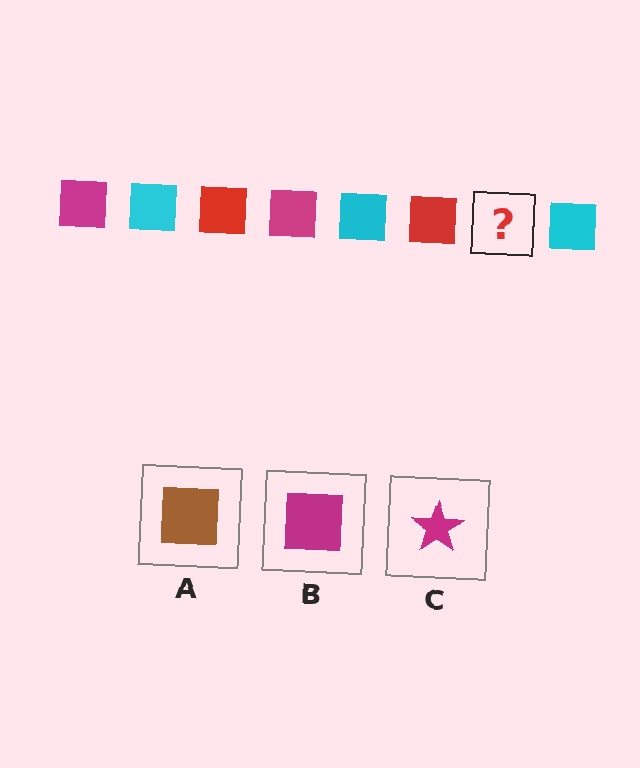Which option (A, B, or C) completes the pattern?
B.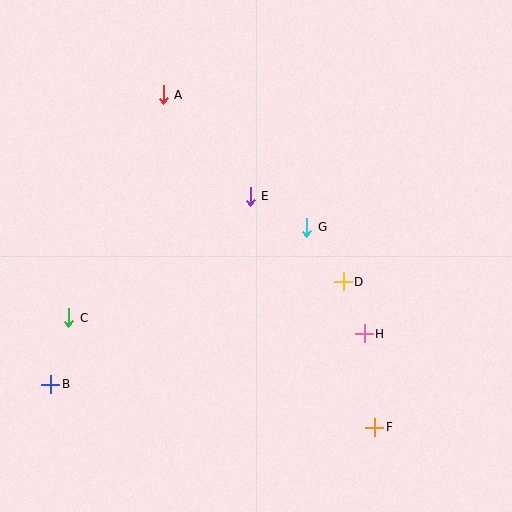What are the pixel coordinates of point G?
Point G is at (307, 227).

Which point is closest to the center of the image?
Point G at (307, 227) is closest to the center.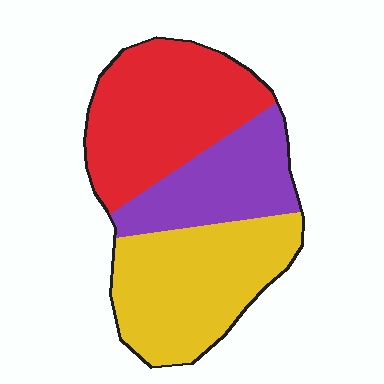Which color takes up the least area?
Purple, at roughly 25%.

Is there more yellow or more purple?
Yellow.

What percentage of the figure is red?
Red covers around 40% of the figure.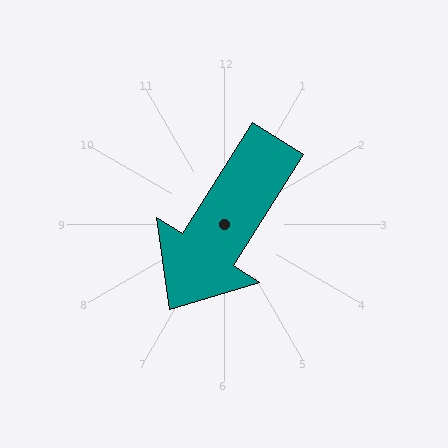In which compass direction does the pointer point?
Southwest.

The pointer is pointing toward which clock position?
Roughly 7 o'clock.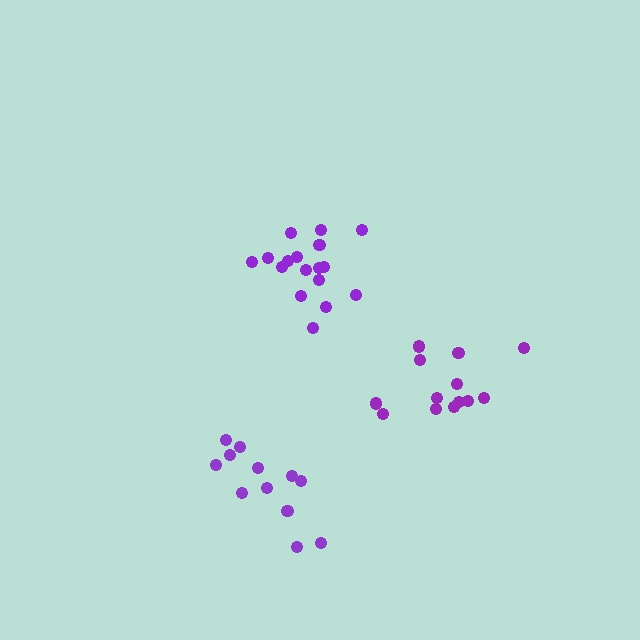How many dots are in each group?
Group 1: 13 dots, Group 2: 17 dots, Group 3: 12 dots (42 total).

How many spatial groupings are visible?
There are 3 spatial groupings.